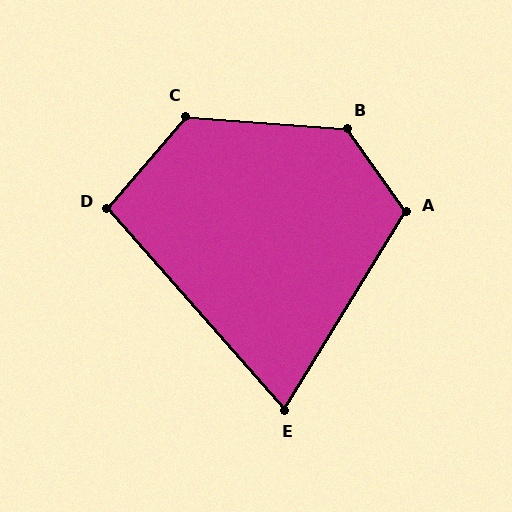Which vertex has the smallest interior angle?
E, at approximately 73 degrees.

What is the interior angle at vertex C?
Approximately 126 degrees (obtuse).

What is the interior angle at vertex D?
Approximately 98 degrees (obtuse).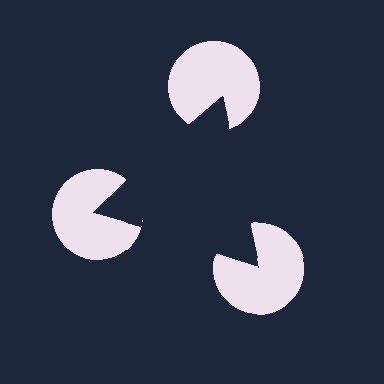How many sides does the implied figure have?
3 sides.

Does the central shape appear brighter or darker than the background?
It typically appears slightly darker than the background, even though no actual brightness change is drawn.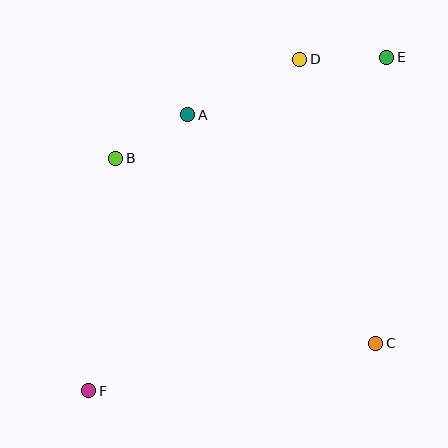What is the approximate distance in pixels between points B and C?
The distance between B and C is approximately 319 pixels.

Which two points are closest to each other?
Points A and B are closest to each other.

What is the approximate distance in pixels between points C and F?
The distance between C and F is approximately 290 pixels.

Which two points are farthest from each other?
Points E and F are farthest from each other.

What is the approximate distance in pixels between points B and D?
The distance between B and D is approximately 209 pixels.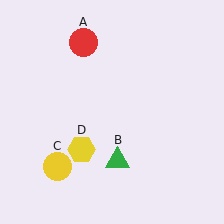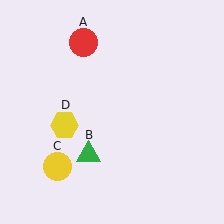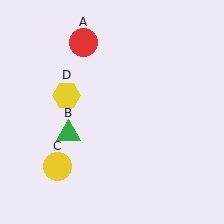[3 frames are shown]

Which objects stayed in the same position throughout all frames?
Red circle (object A) and yellow circle (object C) remained stationary.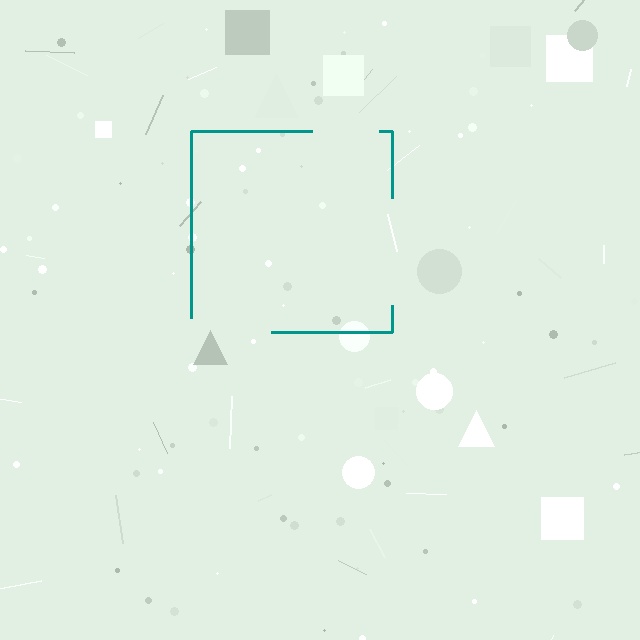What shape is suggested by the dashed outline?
The dashed outline suggests a square.